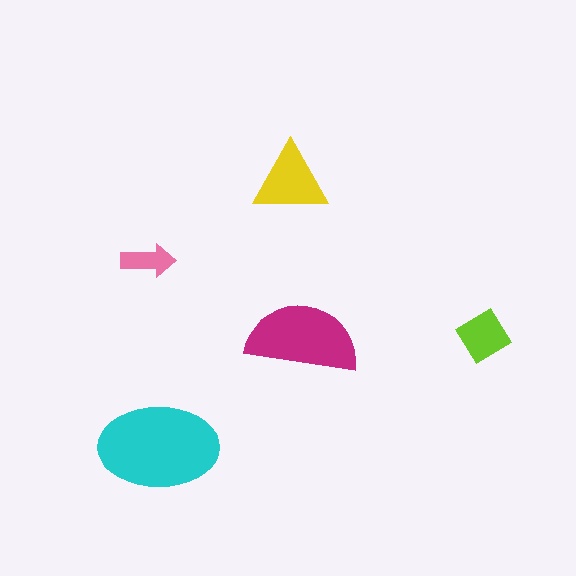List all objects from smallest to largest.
The pink arrow, the lime diamond, the yellow triangle, the magenta semicircle, the cyan ellipse.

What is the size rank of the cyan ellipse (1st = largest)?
1st.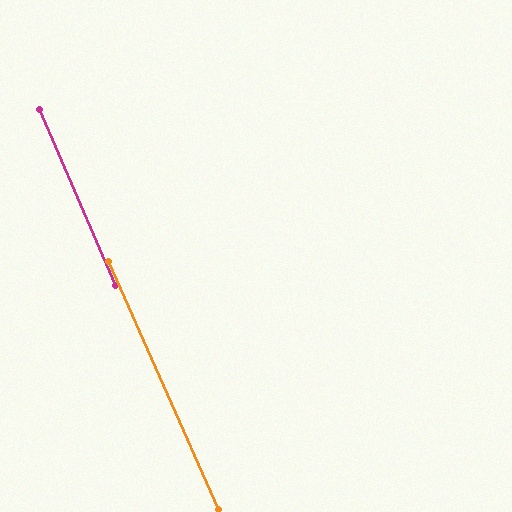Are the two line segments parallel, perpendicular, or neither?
Parallel — their directions differ by only 0.9°.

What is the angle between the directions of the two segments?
Approximately 1 degree.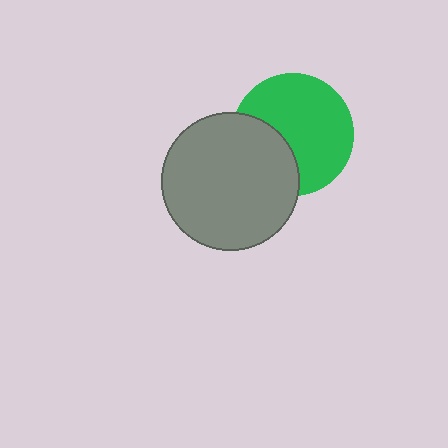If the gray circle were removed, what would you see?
You would see the complete green circle.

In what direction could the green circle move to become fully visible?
The green circle could move right. That would shift it out from behind the gray circle entirely.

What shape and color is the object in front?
The object in front is a gray circle.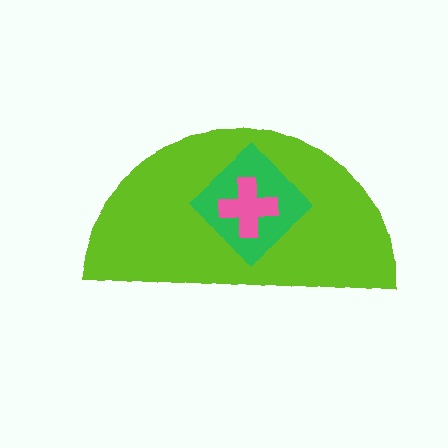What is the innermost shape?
The pink cross.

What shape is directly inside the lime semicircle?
The green diamond.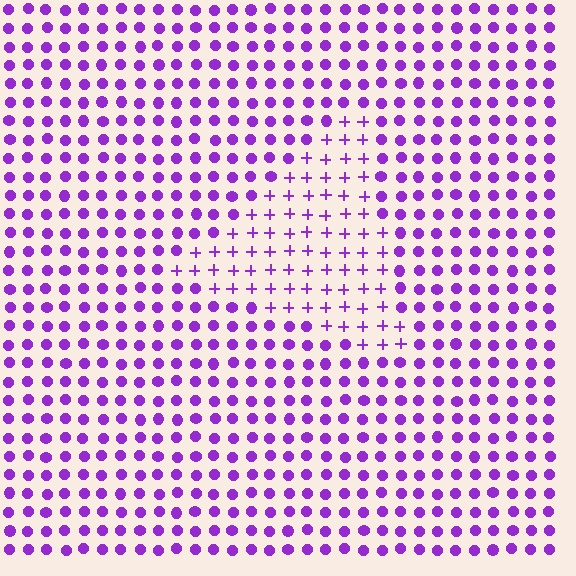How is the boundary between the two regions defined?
The boundary is defined by a change in element shape: plus signs inside vs. circles outside. All elements share the same color and spacing.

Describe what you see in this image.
The image is filled with small purple elements arranged in a uniform grid. A triangle-shaped region contains plus signs, while the surrounding area contains circles. The boundary is defined purely by the change in element shape.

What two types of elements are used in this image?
The image uses plus signs inside the triangle region and circles outside it.